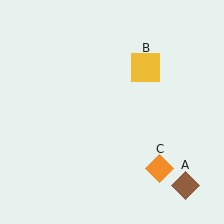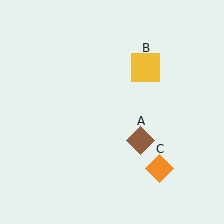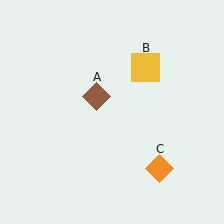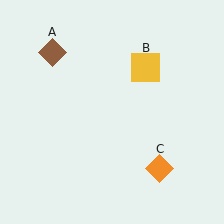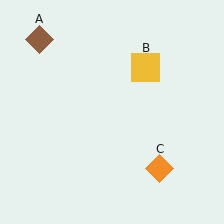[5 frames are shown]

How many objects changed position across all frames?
1 object changed position: brown diamond (object A).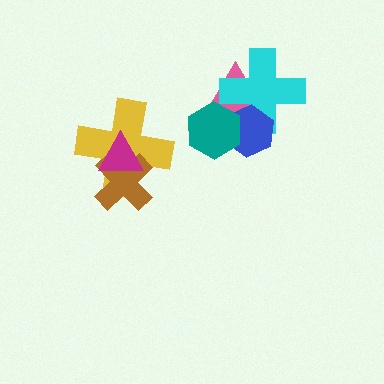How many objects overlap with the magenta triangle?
2 objects overlap with the magenta triangle.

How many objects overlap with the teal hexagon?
3 objects overlap with the teal hexagon.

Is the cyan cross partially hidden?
Yes, it is partially covered by another shape.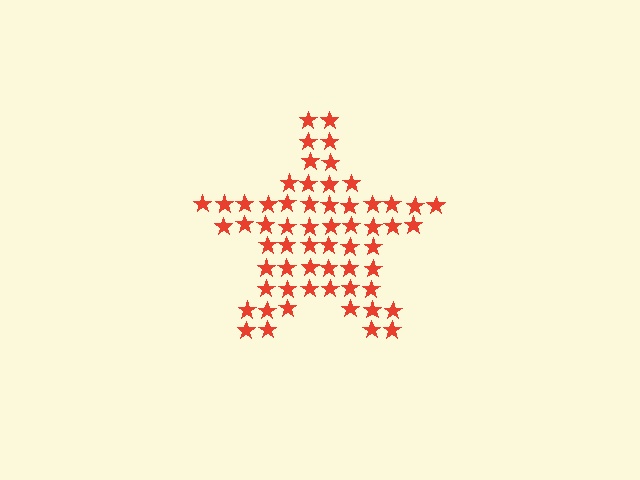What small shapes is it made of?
It is made of small stars.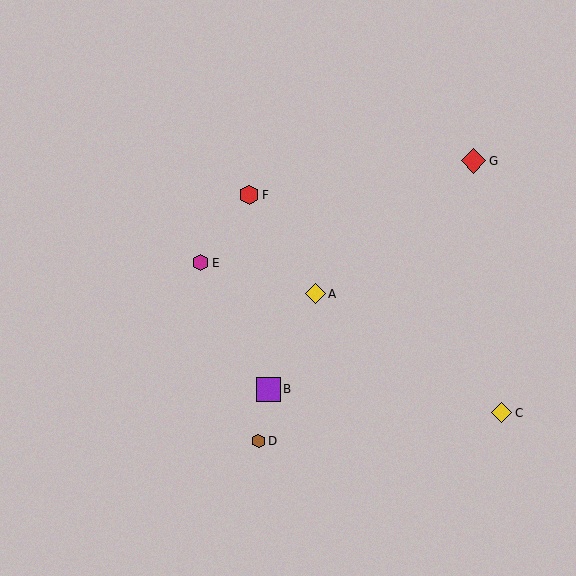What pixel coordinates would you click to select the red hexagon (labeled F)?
Click at (249, 195) to select the red hexagon F.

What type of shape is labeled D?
Shape D is a brown hexagon.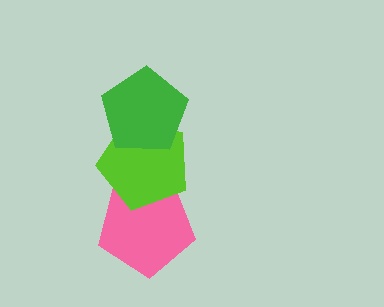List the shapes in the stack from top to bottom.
From top to bottom: the green pentagon, the lime pentagon, the pink pentagon.